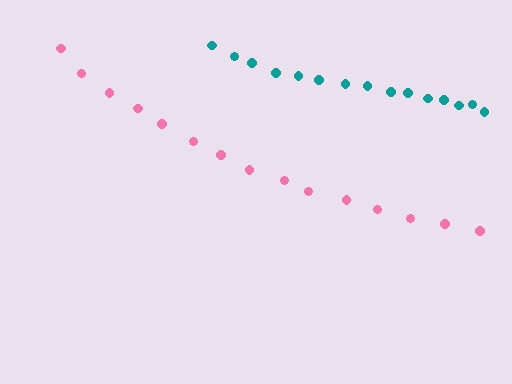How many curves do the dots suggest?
There are 2 distinct paths.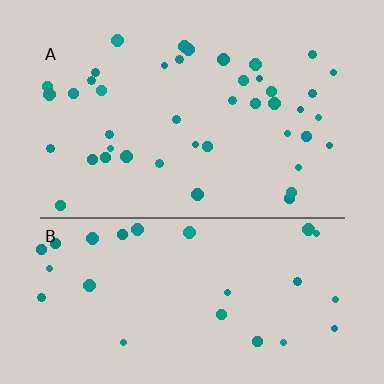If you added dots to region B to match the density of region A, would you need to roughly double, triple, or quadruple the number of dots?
Approximately double.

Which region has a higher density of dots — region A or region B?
A (the top).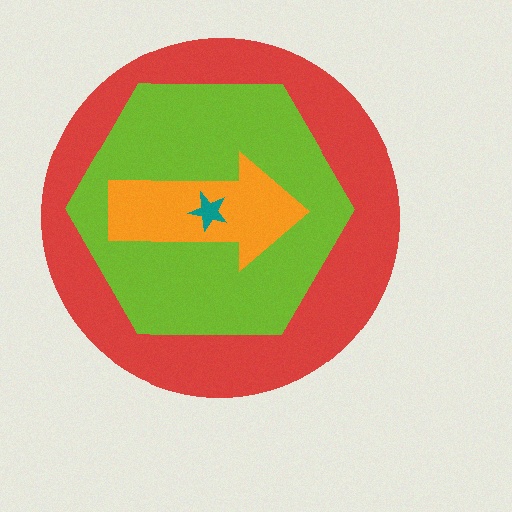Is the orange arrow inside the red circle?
Yes.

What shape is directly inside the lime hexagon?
The orange arrow.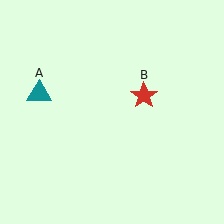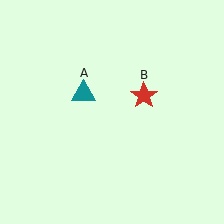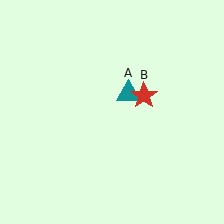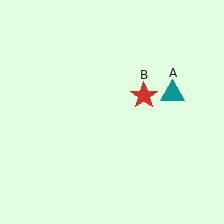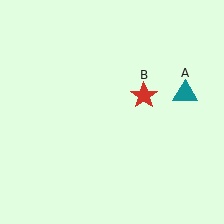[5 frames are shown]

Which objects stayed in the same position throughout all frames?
Red star (object B) remained stationary.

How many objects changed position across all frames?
1 object changed position: teal triangle (object A).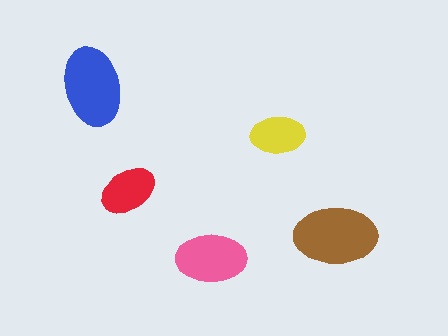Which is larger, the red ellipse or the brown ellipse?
The brown one.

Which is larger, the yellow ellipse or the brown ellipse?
The brown one.